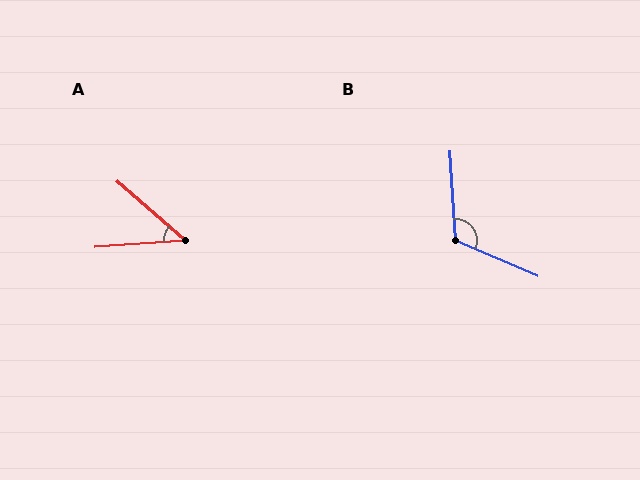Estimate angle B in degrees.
Approximately 117 degrees.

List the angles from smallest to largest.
A (45°), B (117°).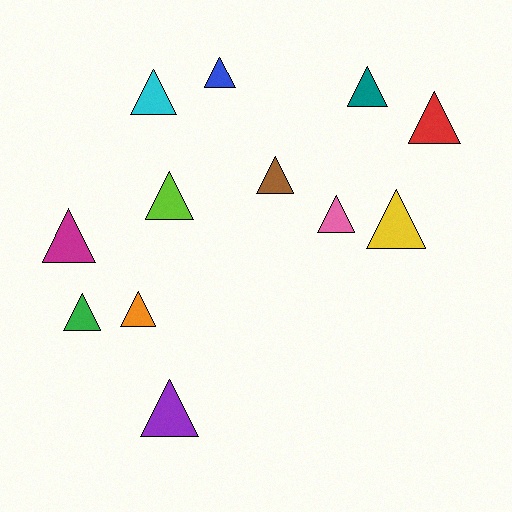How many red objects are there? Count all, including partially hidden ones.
There is 1 red object.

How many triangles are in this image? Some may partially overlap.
There are 12 triangles.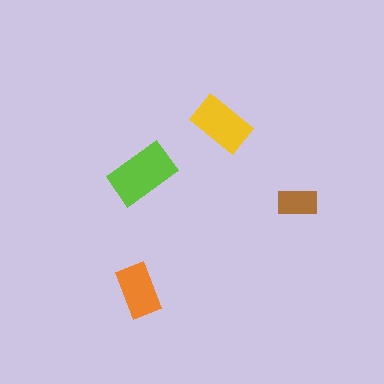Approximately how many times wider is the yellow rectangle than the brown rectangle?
About 1.5 times wider.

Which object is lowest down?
The orange rectangle is bottommost.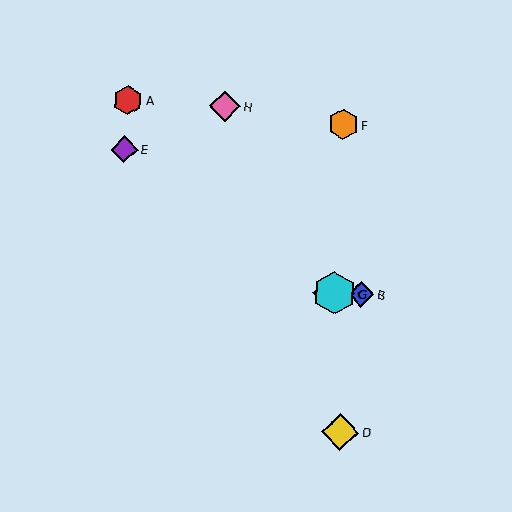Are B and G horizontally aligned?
Yes, both are at y≈294.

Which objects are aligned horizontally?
Objects B, C, G are aligned horizontally.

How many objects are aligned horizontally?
3 objects (B, C, G) are aligned horizontally.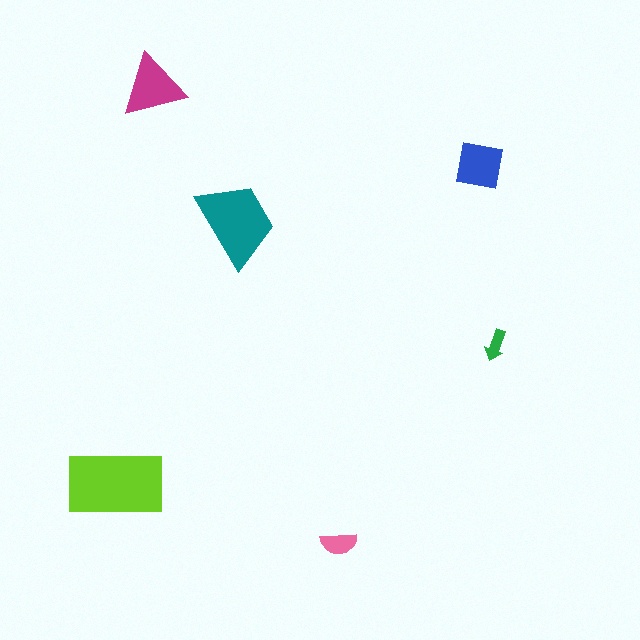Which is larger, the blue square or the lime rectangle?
The lime rectangle.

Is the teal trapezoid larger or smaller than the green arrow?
Larger.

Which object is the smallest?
The green arrow.